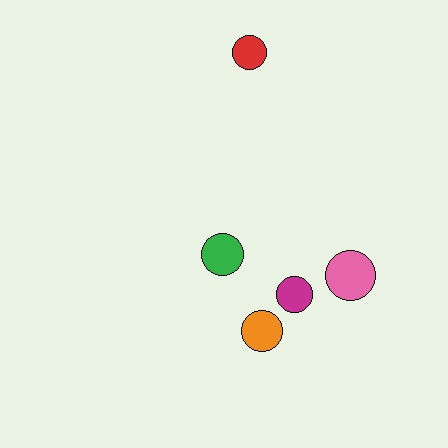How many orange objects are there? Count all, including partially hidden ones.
There is 1 orange object.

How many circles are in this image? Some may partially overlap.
There are 5 circles.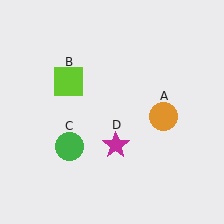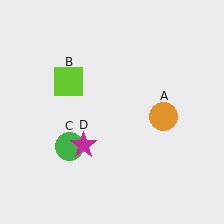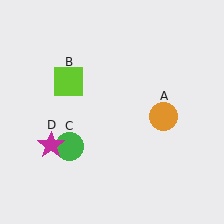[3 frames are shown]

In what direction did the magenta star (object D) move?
The magenta star (object D) moved left.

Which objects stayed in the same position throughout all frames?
Orange circle (object A) and lime square (object B) and green circle (object C) remained stationary.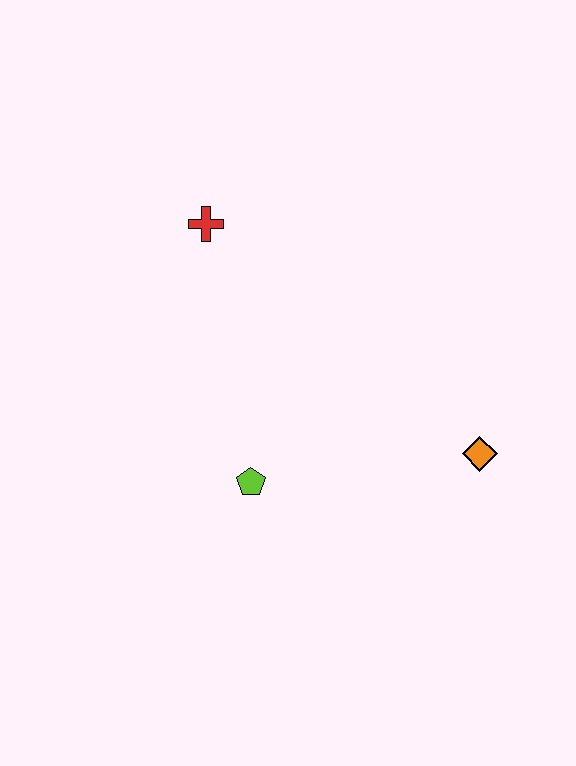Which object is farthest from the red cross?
The orange diamond is farthest from the red cross.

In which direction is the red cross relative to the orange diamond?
The red cross is to the left of the orange diamond.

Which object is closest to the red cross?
The lime pentagon is closest to the red cross.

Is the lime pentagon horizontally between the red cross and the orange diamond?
Yes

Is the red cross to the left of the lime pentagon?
Yes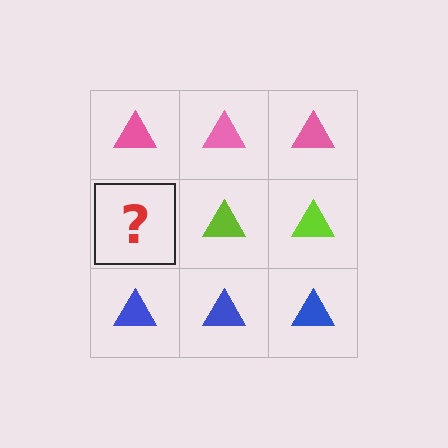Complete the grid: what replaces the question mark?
The question mark should be replaced with a lime triangle.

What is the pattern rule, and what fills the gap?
The rule is that each row has a consistent color. The gap should be filled with a lime triangle.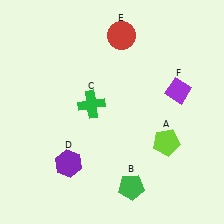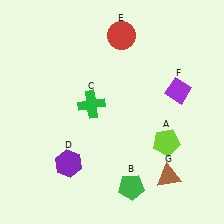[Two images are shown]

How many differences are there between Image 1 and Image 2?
There is 1 difference between the two images.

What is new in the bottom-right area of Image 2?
A brown triangle (G) was added in the bottom-right area of Image 2.